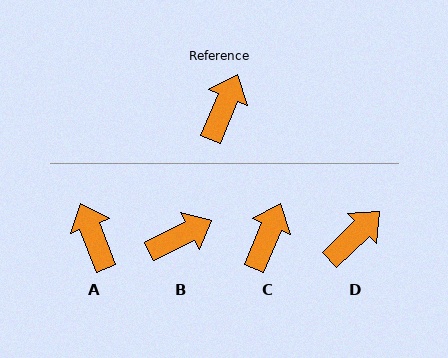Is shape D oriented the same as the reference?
No, it is off by about 24 degrees.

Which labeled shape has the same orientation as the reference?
C.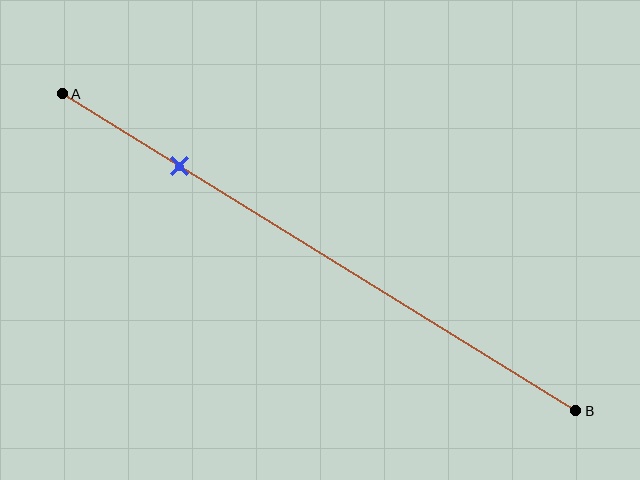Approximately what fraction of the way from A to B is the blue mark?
The blue mark is approximately 25% of the way from A to B.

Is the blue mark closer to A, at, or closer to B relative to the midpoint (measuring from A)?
The blue mark is closer to point A than the midpoint of segment AB.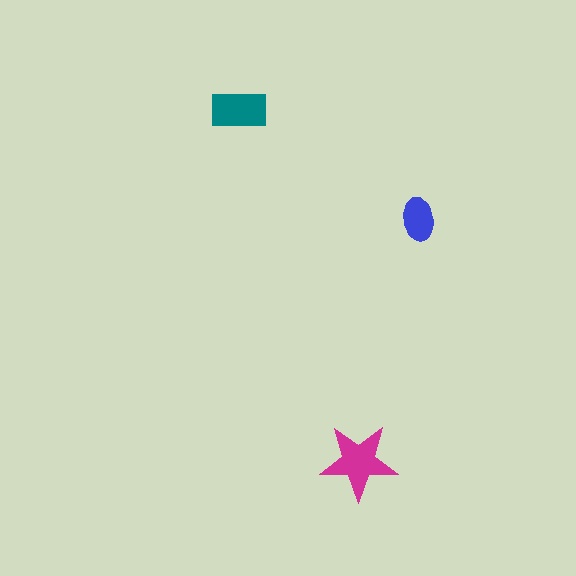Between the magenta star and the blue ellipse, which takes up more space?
The magenta star.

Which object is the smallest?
The blue ellipse.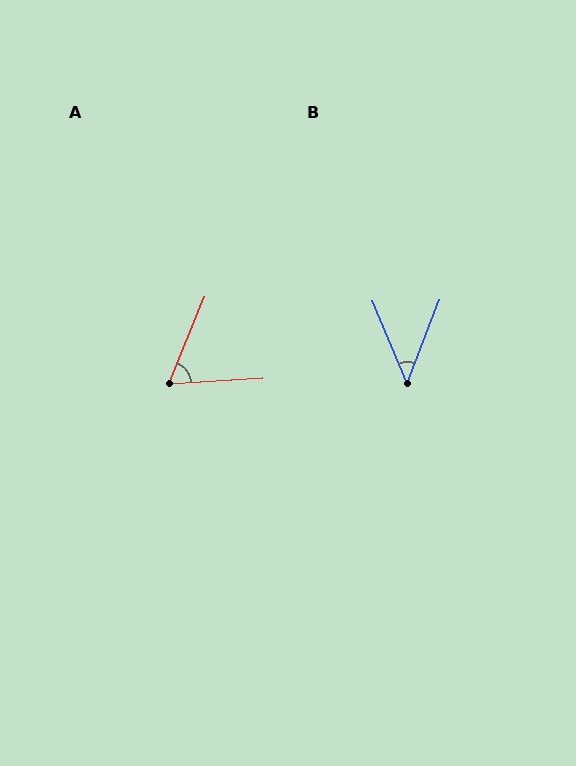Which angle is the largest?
A, at approximately 64 degrees.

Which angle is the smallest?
B, at approximately 44 degrees.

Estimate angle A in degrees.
Approximately 64 degrees.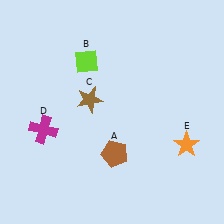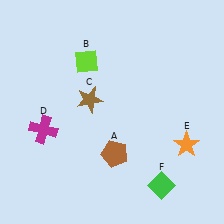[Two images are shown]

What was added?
A green diamond (F) was added in Image 2.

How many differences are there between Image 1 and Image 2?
There is 1 difference between the two images.